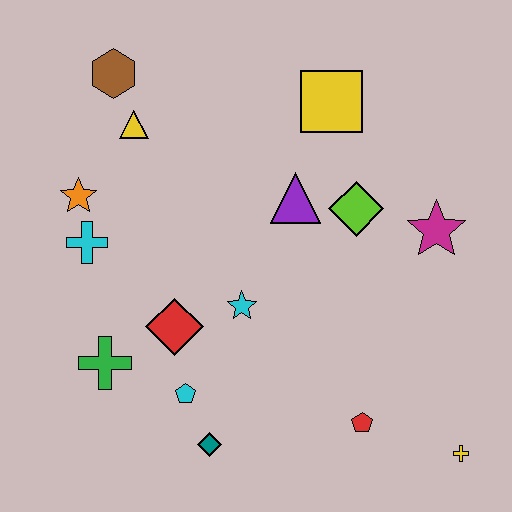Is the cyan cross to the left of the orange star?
No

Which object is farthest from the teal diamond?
The brown hexagon is farthest from the teal diamond.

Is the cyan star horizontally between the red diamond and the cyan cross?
No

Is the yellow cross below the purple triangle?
Yes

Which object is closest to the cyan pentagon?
The teal diamond is closest to the cyan pentagon.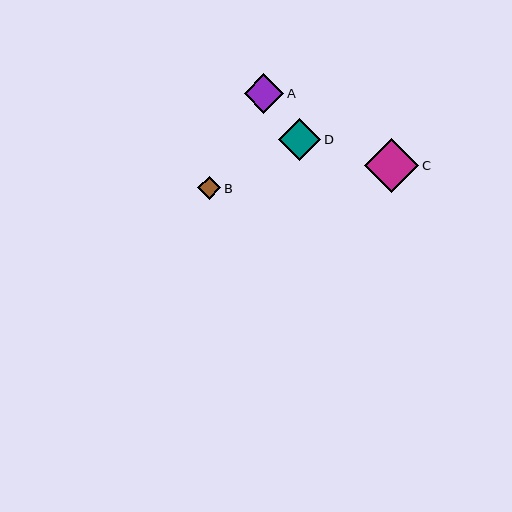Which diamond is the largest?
Diamond C is the largest with a size of approximately 54 pixels.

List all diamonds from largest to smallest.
From largest to smallest: C, D, A, B.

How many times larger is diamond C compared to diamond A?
Diamond C is approximately 1.4 times the size of diamond A.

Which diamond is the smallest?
Diamond B is the smallest with a size of approximately 23 pixels.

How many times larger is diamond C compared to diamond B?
Diamond C is approximately 2.4 times the size of diamond B.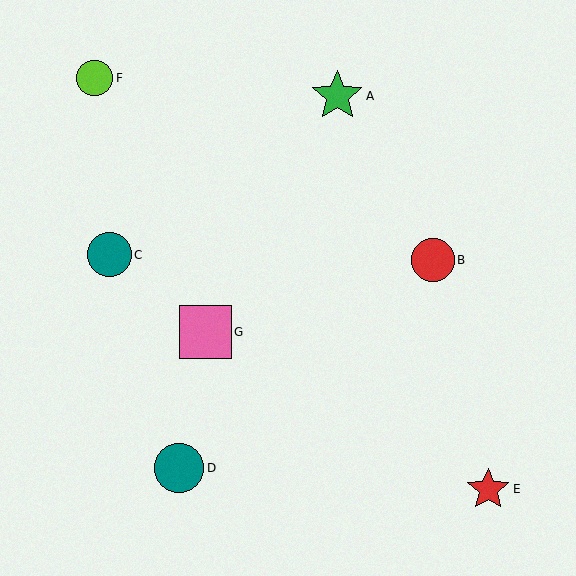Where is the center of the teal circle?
The center of the teal circle is at (109, 255).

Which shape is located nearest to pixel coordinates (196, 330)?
The pink square (labeled G) at (205, 332) is nearest to that location.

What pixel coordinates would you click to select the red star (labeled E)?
Click at (488, 489) to select the red star E.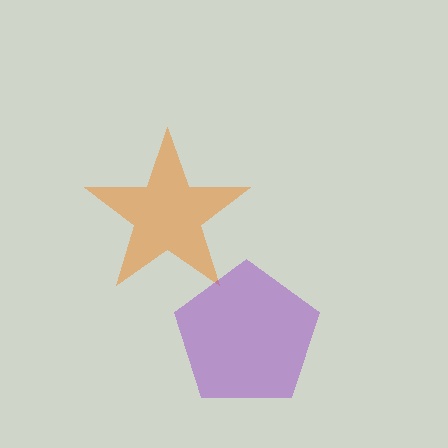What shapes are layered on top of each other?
The layered shapes are: an orange star, a purple pentagon.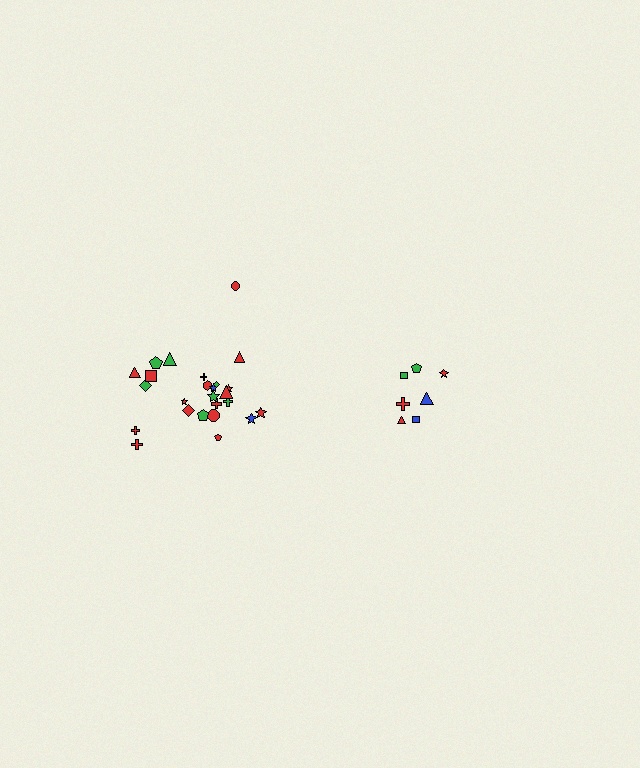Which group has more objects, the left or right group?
The left group.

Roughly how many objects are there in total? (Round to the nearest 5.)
Roughly 30 objects in total.